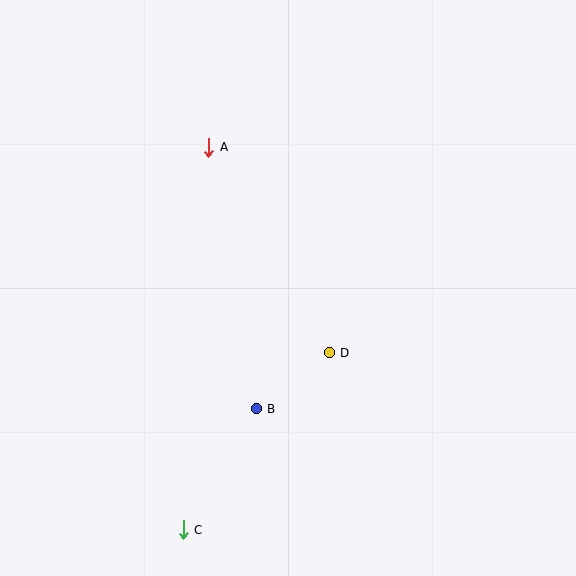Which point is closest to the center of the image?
Point D at (329, 353) is closest to the center.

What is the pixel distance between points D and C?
The distance between D and C is 229 pixels.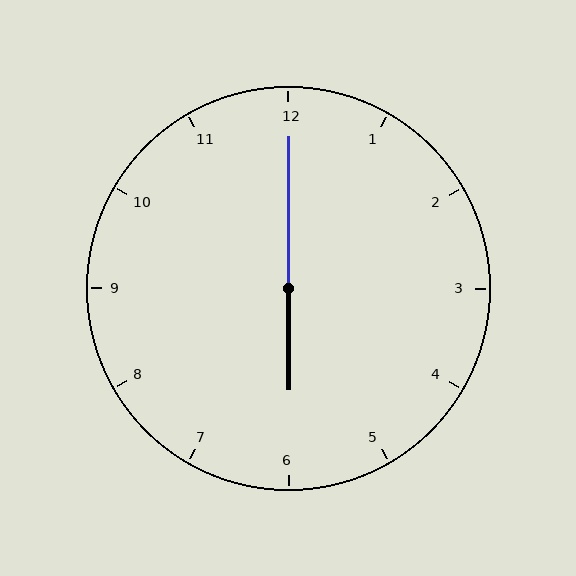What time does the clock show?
6:00.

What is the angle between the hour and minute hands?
Approximately 180 degrees.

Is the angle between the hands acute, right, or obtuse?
It is obtuse.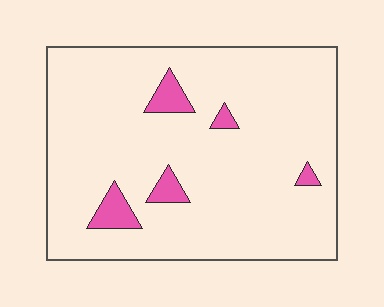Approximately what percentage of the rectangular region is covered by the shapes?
Approximately 5%.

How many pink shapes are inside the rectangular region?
5.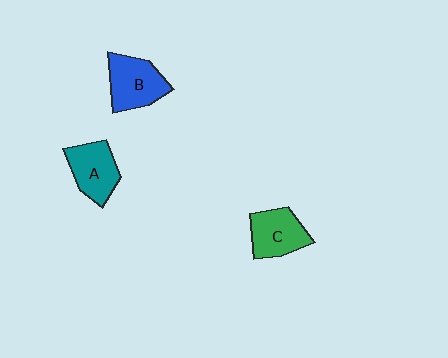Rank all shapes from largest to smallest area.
From largest to smallest: B (blue), A (teal), C (green).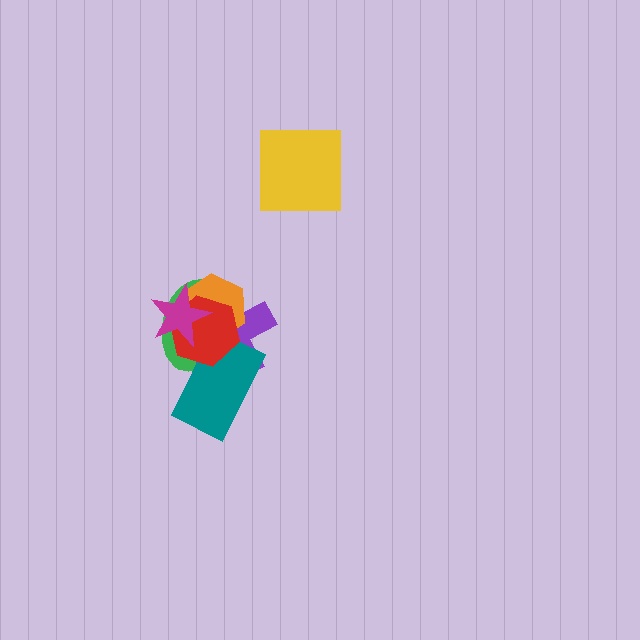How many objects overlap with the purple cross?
5 objects overlap with the purple cross.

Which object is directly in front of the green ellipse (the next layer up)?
The purple cross is directly in front of the green ellipse.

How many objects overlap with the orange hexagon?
4 objects overlap with the orange hexagon.